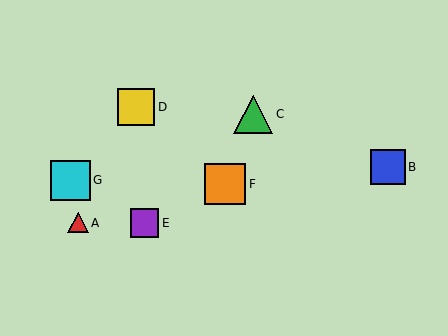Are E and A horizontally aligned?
Yes, both are at y≈223.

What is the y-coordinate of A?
Object A is at y≈223.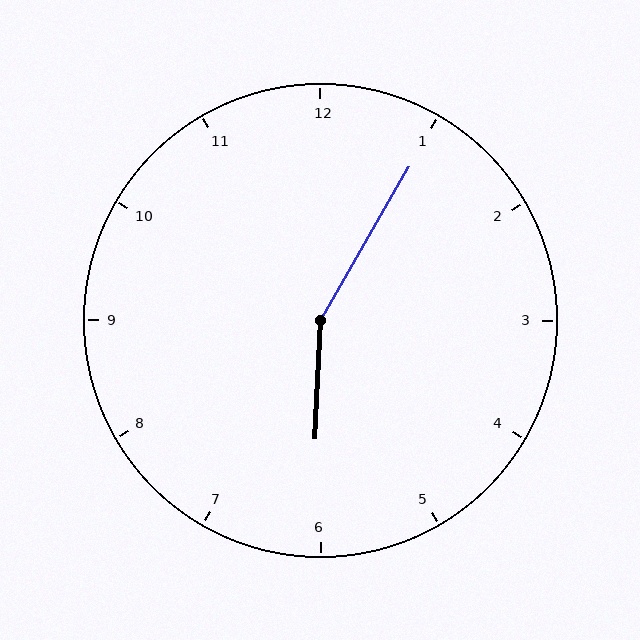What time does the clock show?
6:05.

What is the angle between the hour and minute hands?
Approximately 152 degrees.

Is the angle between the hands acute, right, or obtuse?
It is obtuse.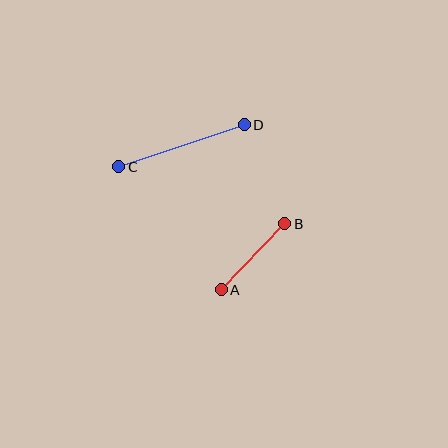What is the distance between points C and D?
The distance is approximately 132 pixels.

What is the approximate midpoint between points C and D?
The midpoint is at approximately (182, 146) pixels.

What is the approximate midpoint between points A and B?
The midpoint is at approximately (253, 257) pixels.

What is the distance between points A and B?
The distance is approximately 91 pixels.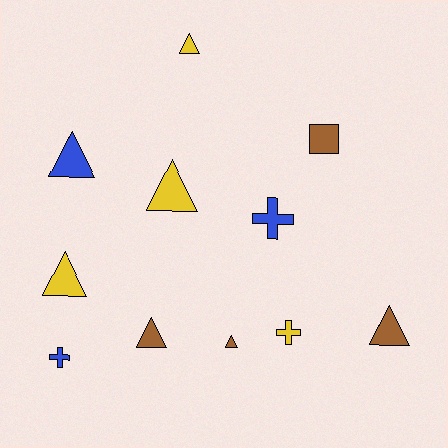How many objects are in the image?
There are 11 objects.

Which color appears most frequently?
Yellow, with 4 objects.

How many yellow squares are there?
There are no yellow squares.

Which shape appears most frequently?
Triangle, with 7 objects.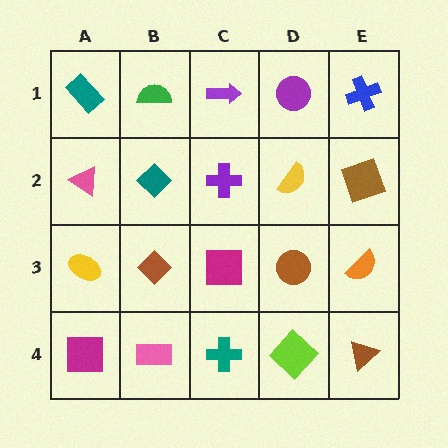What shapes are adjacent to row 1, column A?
A pink triangle (row 2, column A), a green semicircle (row 1, column B).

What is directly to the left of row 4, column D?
A teal cross.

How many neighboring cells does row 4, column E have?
2.